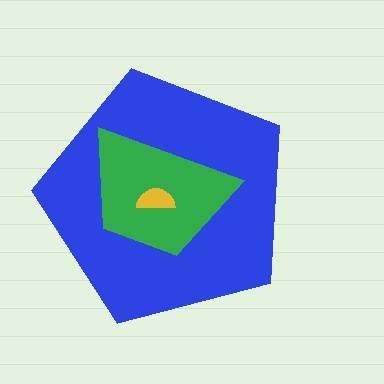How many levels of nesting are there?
3.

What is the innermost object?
The yellow semicircle.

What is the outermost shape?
The blue pentagon.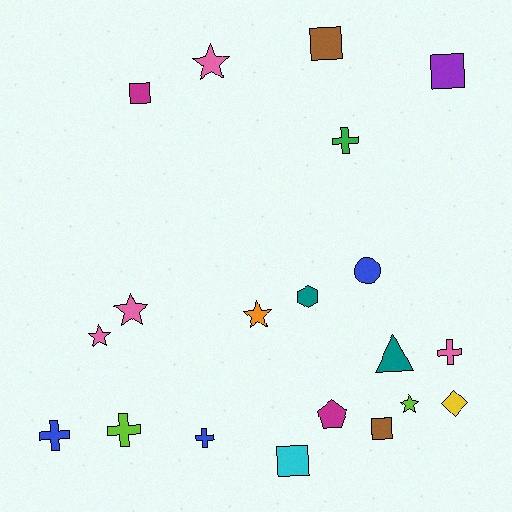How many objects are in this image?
There are 20 objects.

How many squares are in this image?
There are 5 squares.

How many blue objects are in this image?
There are 3 blue objects.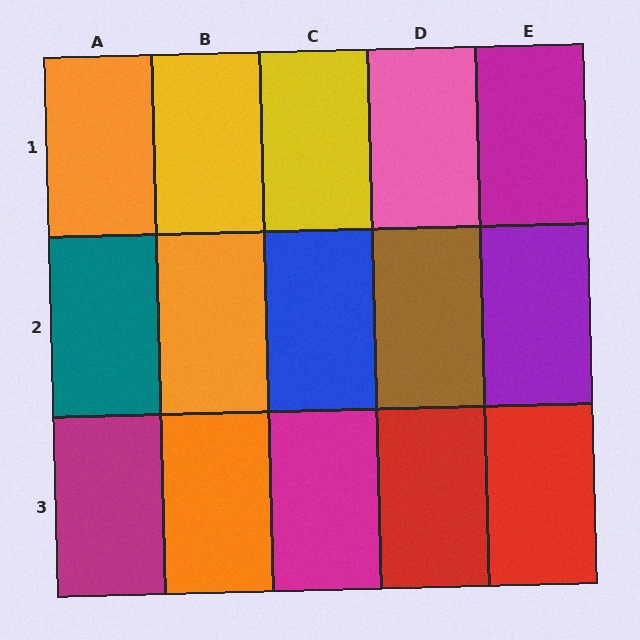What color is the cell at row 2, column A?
Teal.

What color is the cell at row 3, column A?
Magenta.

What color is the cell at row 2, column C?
Blue.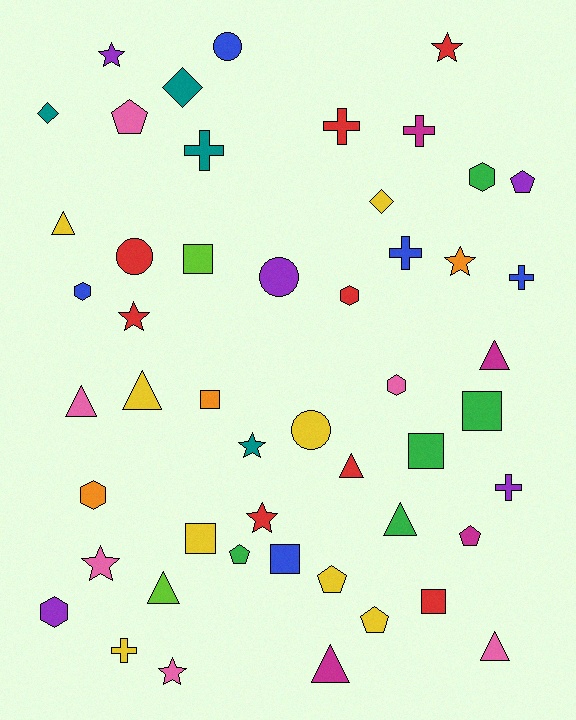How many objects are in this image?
There are 50 objects.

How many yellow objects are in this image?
There are 8 yellow objects.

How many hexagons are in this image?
There are 6 hexagons.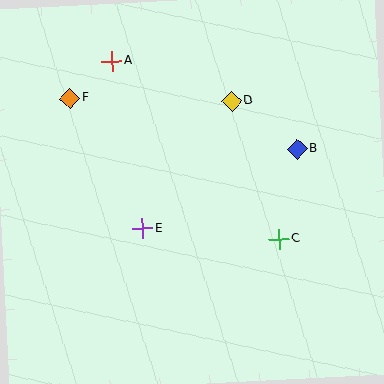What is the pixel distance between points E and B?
The distance between E and B is 174 pixels.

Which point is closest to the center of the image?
Point E at (143, 228) is closest to the center.